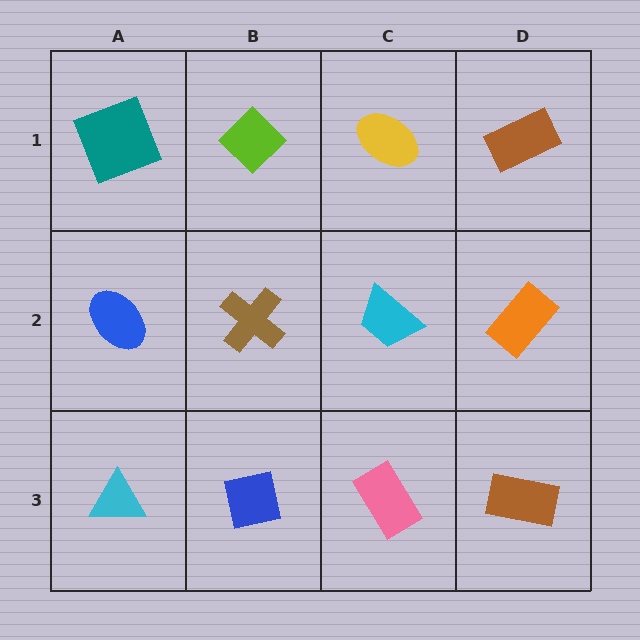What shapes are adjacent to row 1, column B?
A brown cross (row 2, column B), a teal square (row 1, column A), a yellow ellipse (row 1, column C).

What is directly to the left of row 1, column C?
A lime diamond.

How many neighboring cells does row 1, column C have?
3.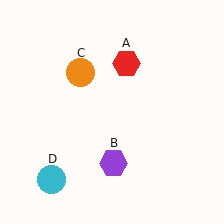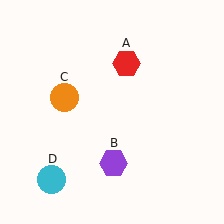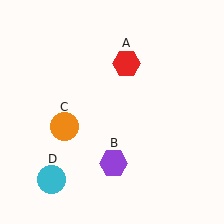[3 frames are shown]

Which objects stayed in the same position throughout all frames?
Red hexagon (object A) and purple hexagon (object B) and cyan circle (object D) remained stationary.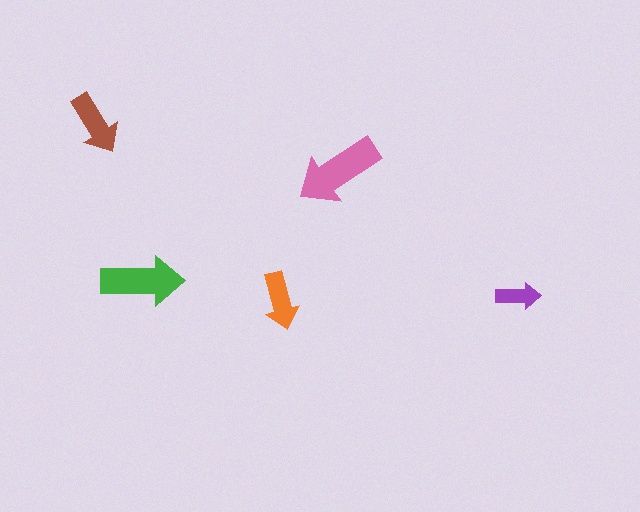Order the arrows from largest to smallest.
the pink one, the green one, the brown one, the orange one, the purple one.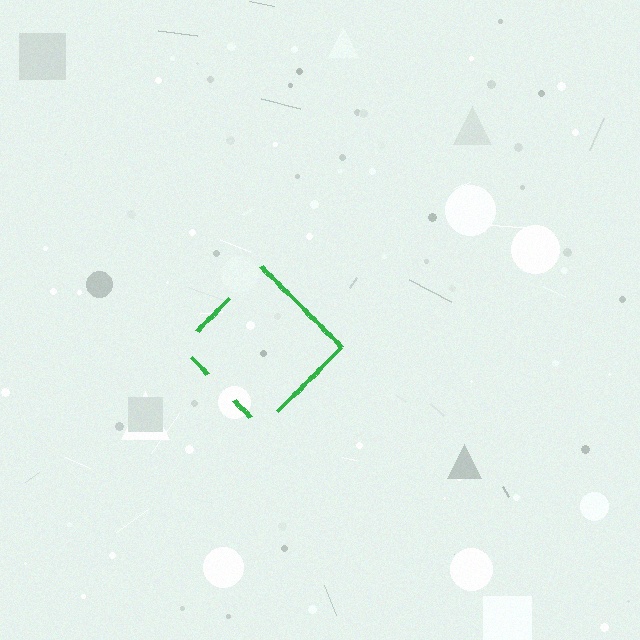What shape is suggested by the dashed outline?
The dashed outline suggests a diamond.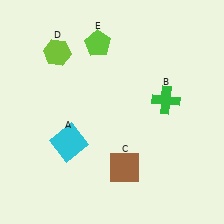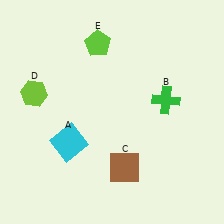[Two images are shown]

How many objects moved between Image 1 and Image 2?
1 object moved between the two images.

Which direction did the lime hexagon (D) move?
The lime hexagon (D) moved down.